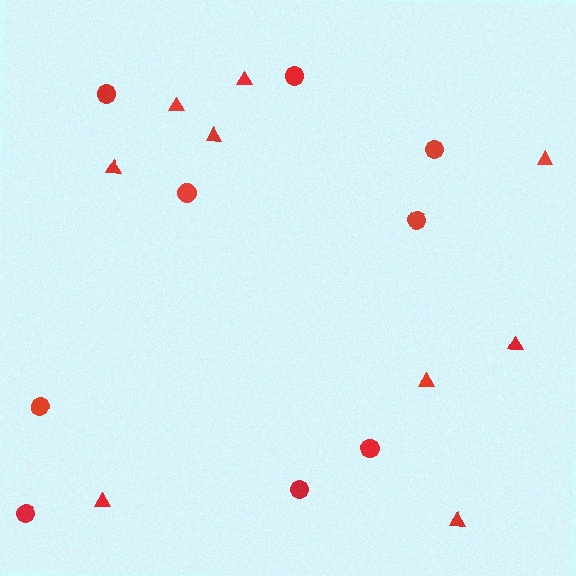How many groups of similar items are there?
There are 2 groups: one group of circles (9) and one group of triangles (9).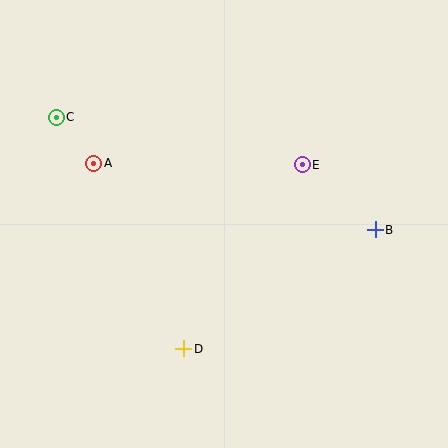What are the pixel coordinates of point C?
Point C is at (56, 117).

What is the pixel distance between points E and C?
The distance between E and C is 250 pixels.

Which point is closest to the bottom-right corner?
Point B is closest to the bottom-right corner.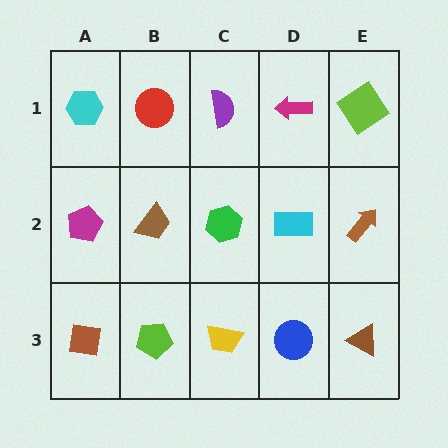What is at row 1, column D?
A magenta arrow.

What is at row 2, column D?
A cyan rectangle.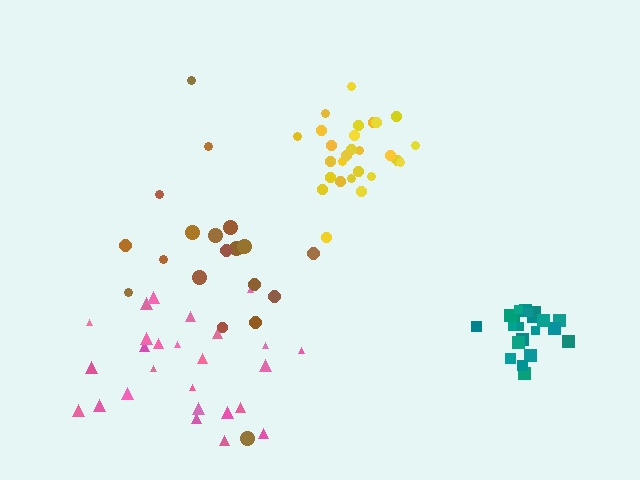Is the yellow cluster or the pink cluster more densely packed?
Yellow.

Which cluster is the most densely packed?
Teal.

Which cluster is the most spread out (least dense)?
Brown.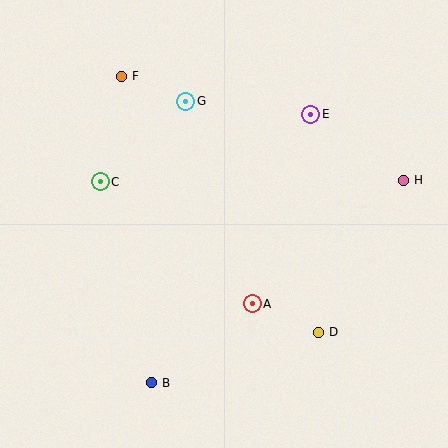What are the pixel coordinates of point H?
Point H is at (403, 180).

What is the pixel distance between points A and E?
The distance between A and E is 198 pixels.